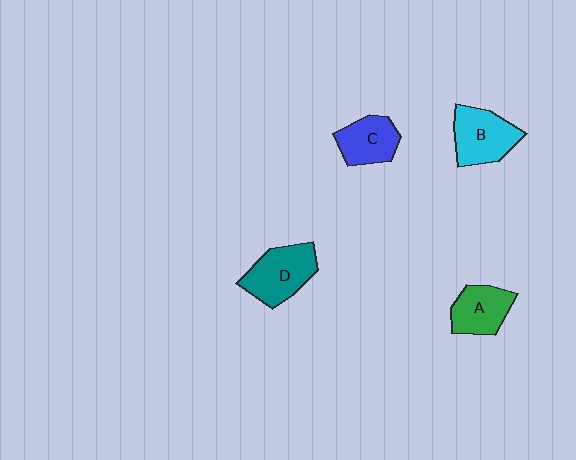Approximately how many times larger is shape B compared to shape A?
Approximately 1.2 times.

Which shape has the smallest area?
Shape A (green).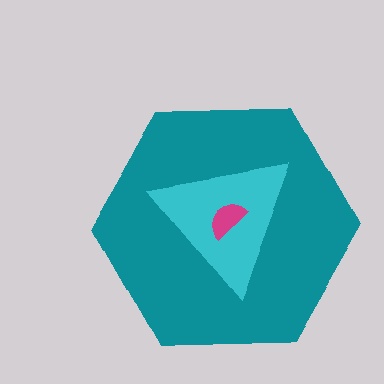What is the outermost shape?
The teal hexagon.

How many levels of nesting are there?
3.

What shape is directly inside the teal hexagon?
The cyan triangle.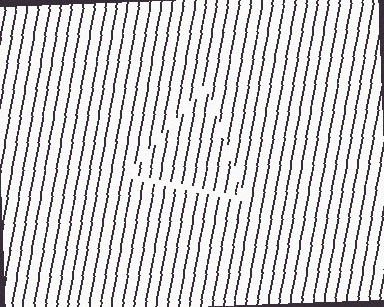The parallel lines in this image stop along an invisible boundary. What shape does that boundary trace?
An illusory triangle. The interior of the shape contains the same grating, shifted by half a period — the contour is defined by the phase discontinuity where line-ends from the inner and outer gratings abut.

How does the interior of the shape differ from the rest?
The interior of the shape contains the same grating, shifted by half a period — the contour is defined by the phase discontinuity where line-ends from the inner and outer gratings abut.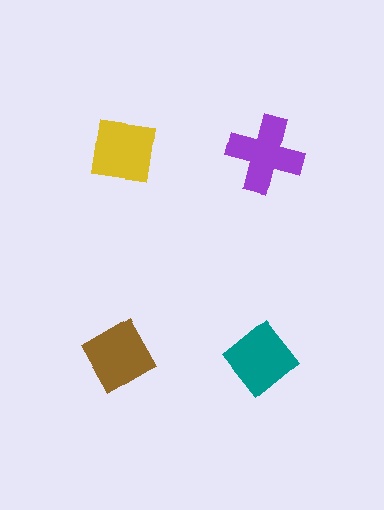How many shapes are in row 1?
2 shapes.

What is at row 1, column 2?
A purple cross.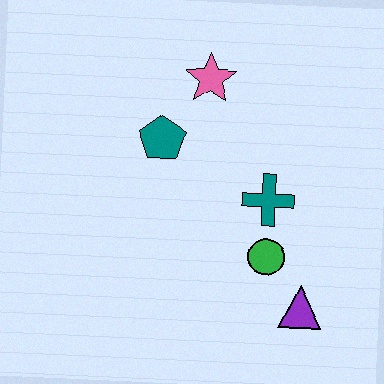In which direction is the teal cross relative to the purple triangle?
The teal cross is above the purple triangle.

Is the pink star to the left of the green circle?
Yes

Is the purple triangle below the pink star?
Yes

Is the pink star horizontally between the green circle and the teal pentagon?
Yes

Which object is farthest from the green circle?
The pink star is farthest from the green circle.